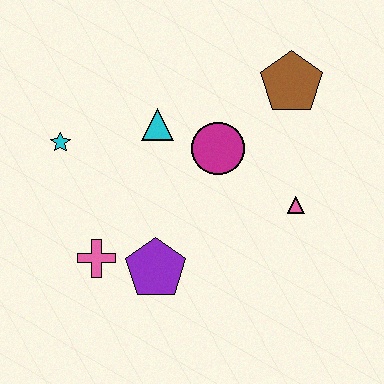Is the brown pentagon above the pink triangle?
Yes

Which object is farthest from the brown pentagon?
The pink cross is farthest from the brown pentagon.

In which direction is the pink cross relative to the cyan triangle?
The pink cross is below the cyan triangle.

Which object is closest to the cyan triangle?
The magenta circle is closest to the cyan triangle.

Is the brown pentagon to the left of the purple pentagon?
No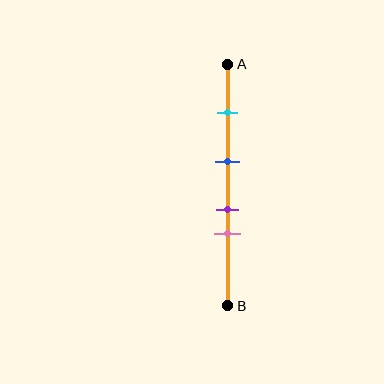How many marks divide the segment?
There are 4 marks dividing the segment.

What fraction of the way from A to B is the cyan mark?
The cyan mark is approximately 20% (0.2) of the way from A to B.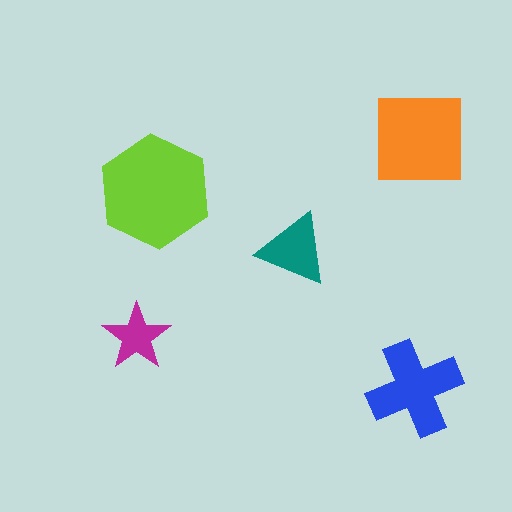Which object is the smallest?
The magenta star.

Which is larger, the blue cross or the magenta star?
The blue cross.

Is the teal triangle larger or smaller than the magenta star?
Larger.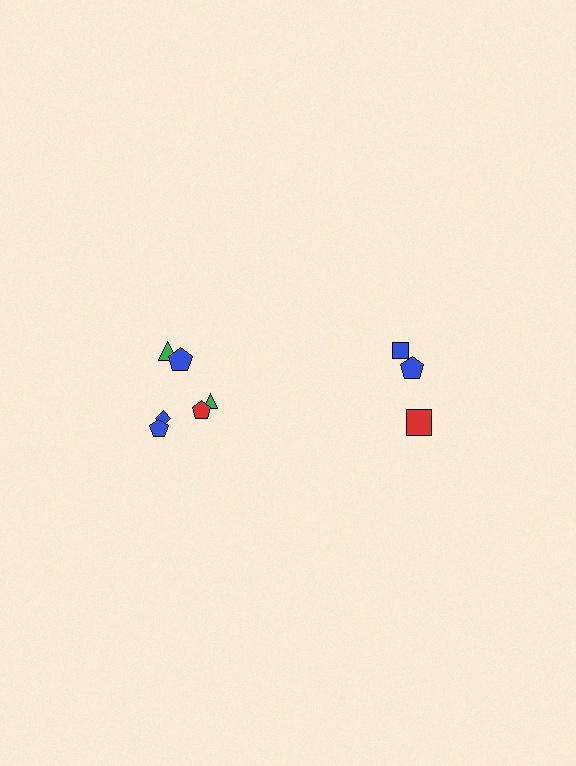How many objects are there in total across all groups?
There are 9 objects.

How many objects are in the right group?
There are 3 objects.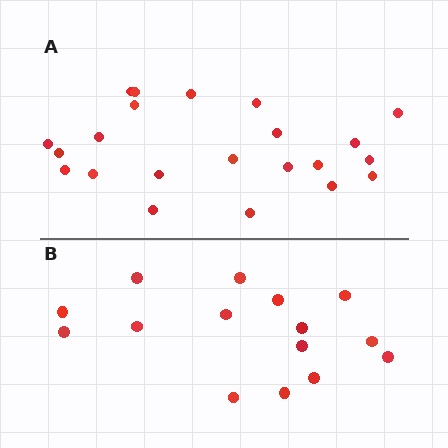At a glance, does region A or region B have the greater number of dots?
Region A (the top region) has more dots.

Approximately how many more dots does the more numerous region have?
Region A has roughly 8 or so more dots than region B.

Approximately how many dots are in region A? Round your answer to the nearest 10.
About 20 dots. (The exact count is 22, which rounds to 20.)